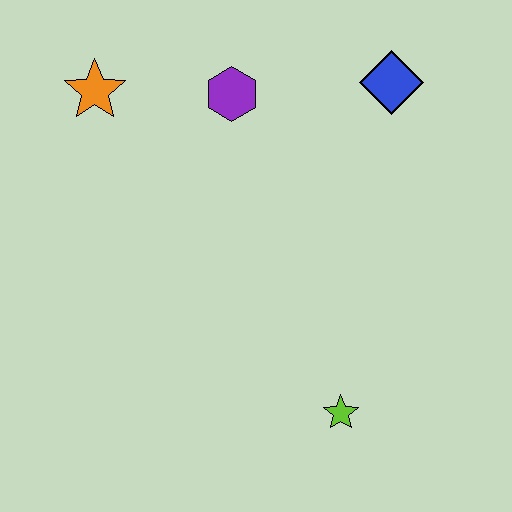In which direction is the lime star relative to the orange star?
The lime star is below the orange star.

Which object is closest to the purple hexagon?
The orange star is closest to the purple hexagon.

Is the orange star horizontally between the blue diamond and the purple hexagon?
No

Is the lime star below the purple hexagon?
Yes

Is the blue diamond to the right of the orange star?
Yes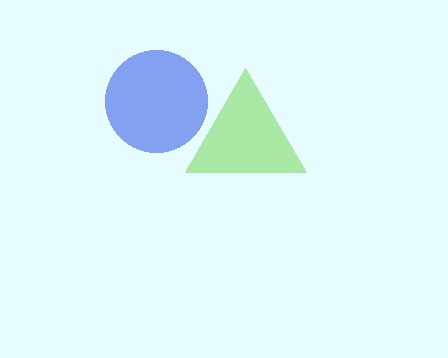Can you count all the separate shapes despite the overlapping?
Yes, there are 2 separate shapes.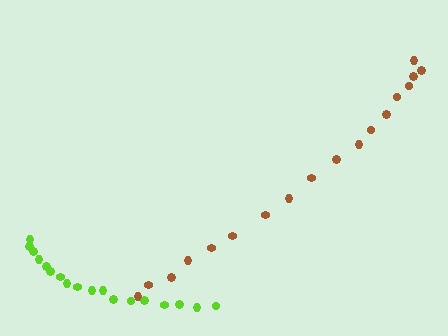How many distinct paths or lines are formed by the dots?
There are 2 distinct paths.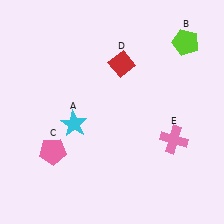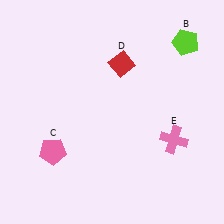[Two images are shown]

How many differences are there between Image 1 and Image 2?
There is 1 difference between the two images.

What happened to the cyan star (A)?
The cyan star (A) was removed in Image 2. It was in the bottom-left area of Image 1.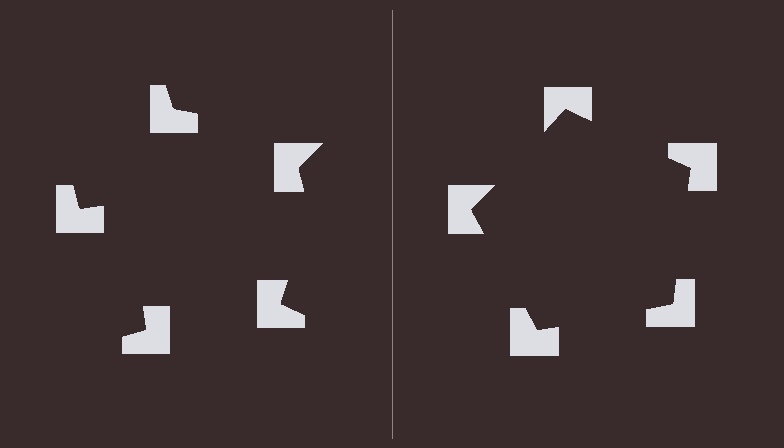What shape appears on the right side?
An illusory pentagon.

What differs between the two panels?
The notched squares are positioned identically on both sides; only the wedge orientations differ. On the right they align to a pentagon; on the left they are misaligned.